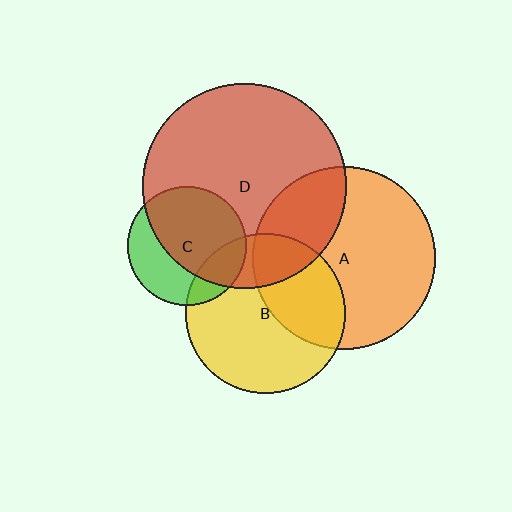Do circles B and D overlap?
Yes.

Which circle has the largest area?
Circle D (red).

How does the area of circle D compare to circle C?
Approximately 3.0 times.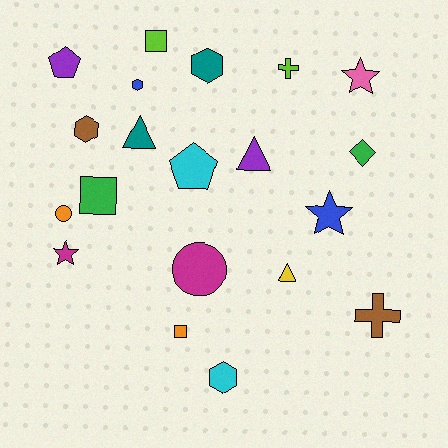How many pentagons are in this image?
There are 2 pentagons.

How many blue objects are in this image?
There are 2 blue objects.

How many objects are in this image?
There are 20 objects.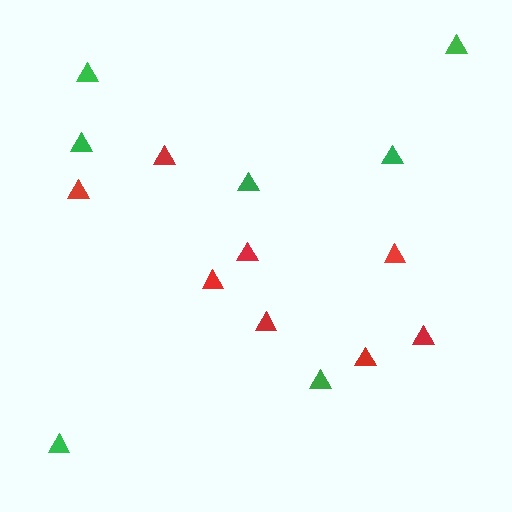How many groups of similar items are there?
There are 2 groups: one group of red triangles (8) and one group of green triangles (7).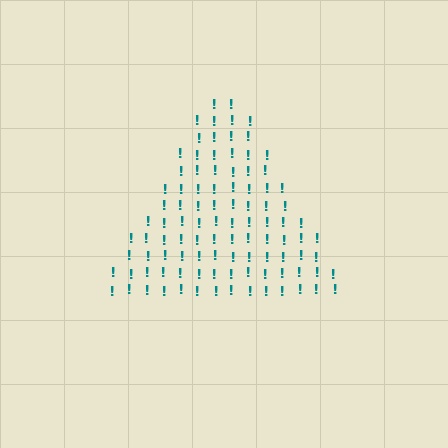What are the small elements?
The small elements are exclamation marks.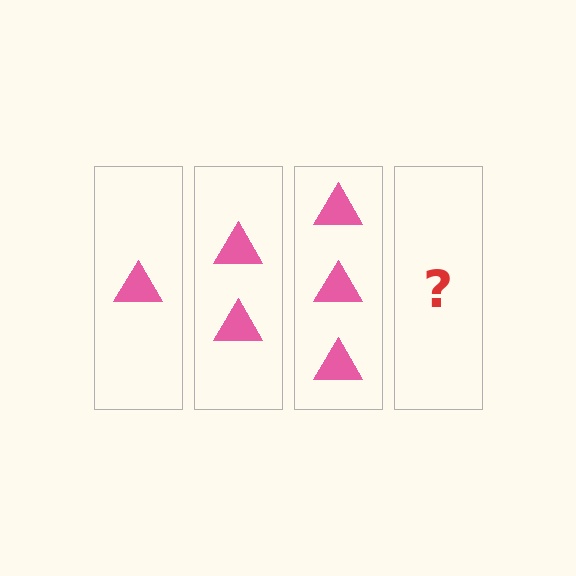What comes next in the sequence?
The next element should be 4 triangles.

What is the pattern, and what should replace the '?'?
The pattern is that each step adds one more triangle. The '?' should be 4 triangles.